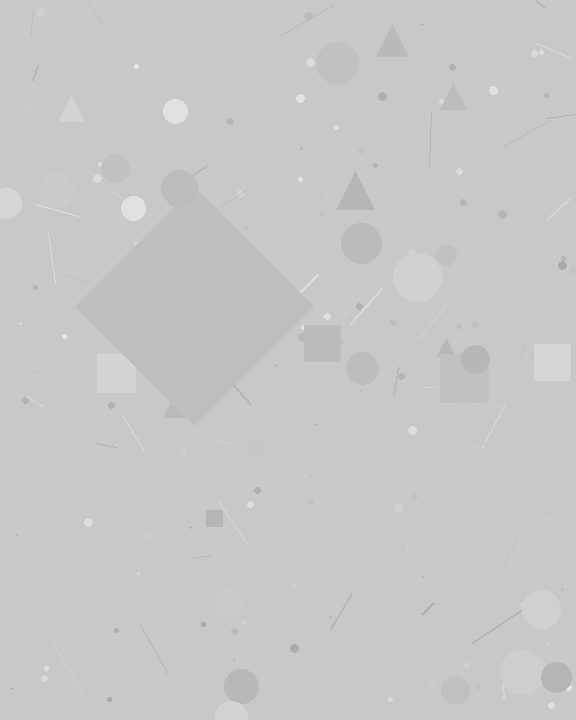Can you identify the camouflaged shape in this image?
The camouflaged shape is a diamond.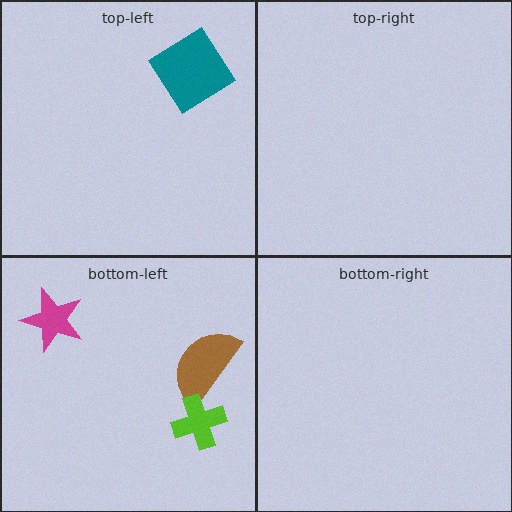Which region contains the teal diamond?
The top-left region.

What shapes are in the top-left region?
The teal diamond.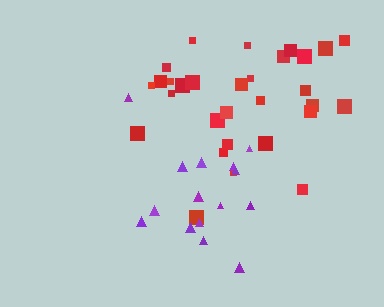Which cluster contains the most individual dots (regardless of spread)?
Red (30).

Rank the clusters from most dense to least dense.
purple, red.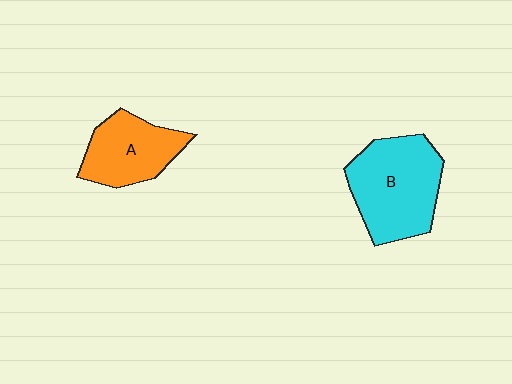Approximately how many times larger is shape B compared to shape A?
Approximately 1.4 times.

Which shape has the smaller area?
Shape A (orange).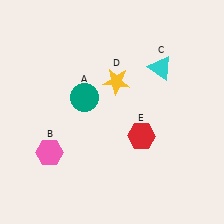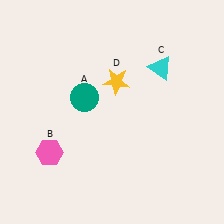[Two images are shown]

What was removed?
The red hexagon (E) was removed in Image 2.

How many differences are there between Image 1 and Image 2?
There is 1 difference between the two images.